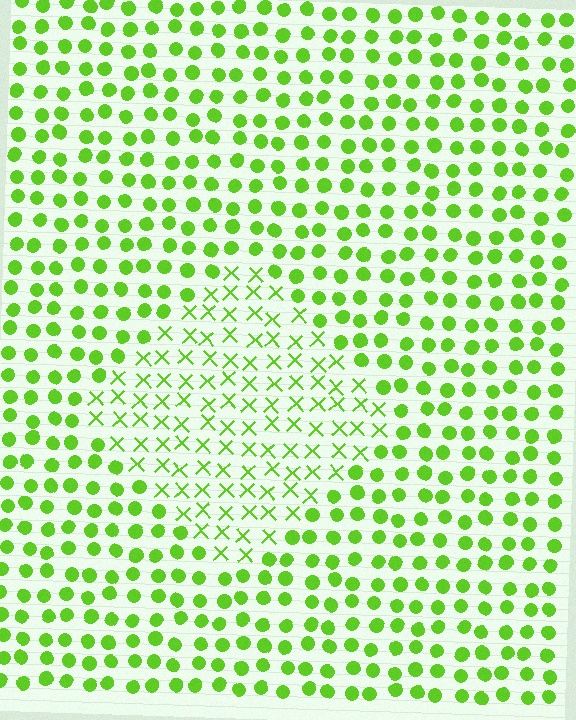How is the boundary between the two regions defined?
The boundary is defined by a change in element shape: X marks inside vs. circles outside. All elements share the same color and spacing.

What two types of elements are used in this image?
The image uses X marks inside the diamond region and circles outside it.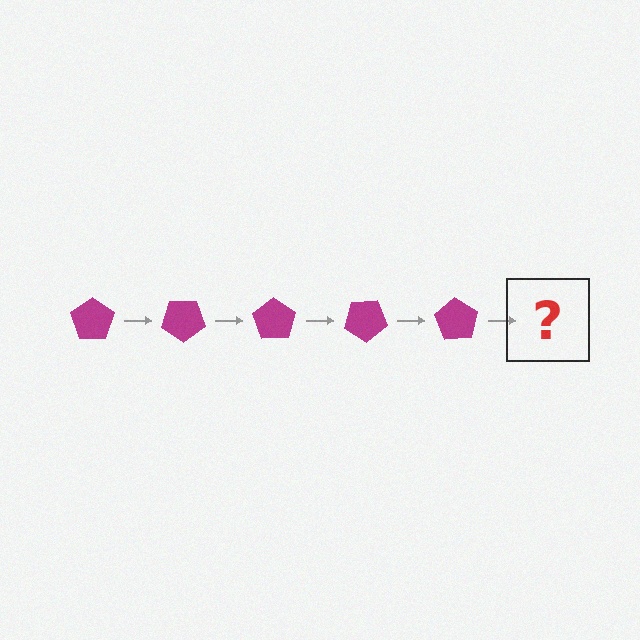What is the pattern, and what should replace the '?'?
The pattern is that the pentagon rotates 35 degrees each step. The '?' should be a magenta pentagon rotated 175 degrees.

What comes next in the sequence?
The next element should be a magenta pentagon rotated 175 degrees.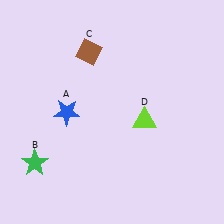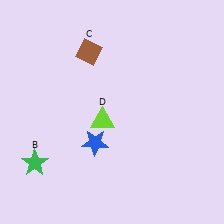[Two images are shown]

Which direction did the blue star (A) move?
The blue star (A) moved down.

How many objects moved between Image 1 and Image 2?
2 objects moved between the two images.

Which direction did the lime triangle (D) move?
The lime triangle (D) moved left.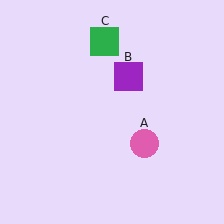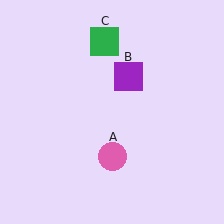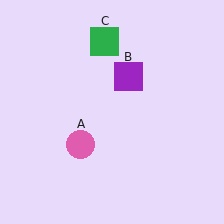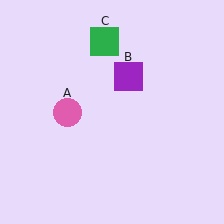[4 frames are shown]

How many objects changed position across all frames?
1 object changed position: pink circle (object A).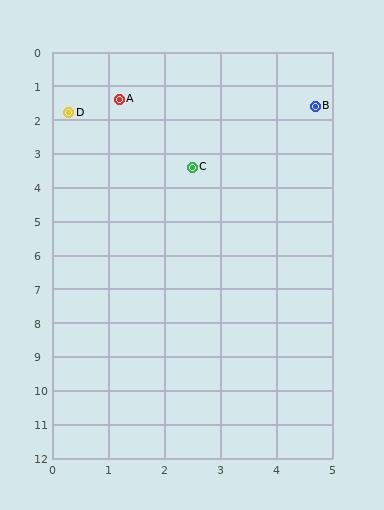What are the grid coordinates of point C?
Point C is at approximately (2.5, 3.4).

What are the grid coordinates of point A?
Point A is at approximately (1.2, 1.4).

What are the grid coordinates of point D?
Point D is at approximately (0.3, 1.8).